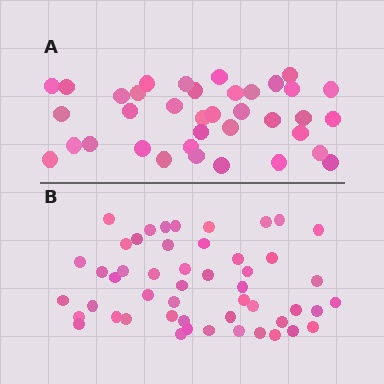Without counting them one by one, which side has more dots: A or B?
Region B (the bottom region) has more dots.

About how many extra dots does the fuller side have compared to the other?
Region B has approximately 15 more dots than region A.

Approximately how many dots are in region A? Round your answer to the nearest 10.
About 40 dots. (The exact count is 37, which rounds to 40.)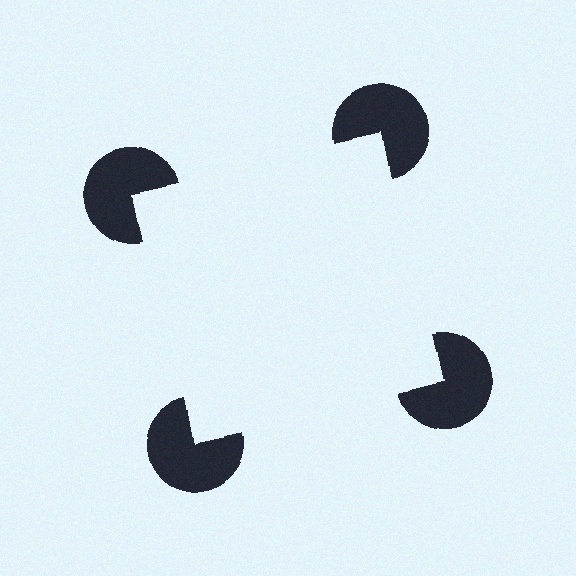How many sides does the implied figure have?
4 sides.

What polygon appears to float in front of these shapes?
An illusory square — its edges are inferred from the aligned wedge cuts in the pac-man discs, not physically drawn.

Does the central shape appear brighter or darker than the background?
It typically appears slightly brighter than the background, even though no actual brightness change is drawn.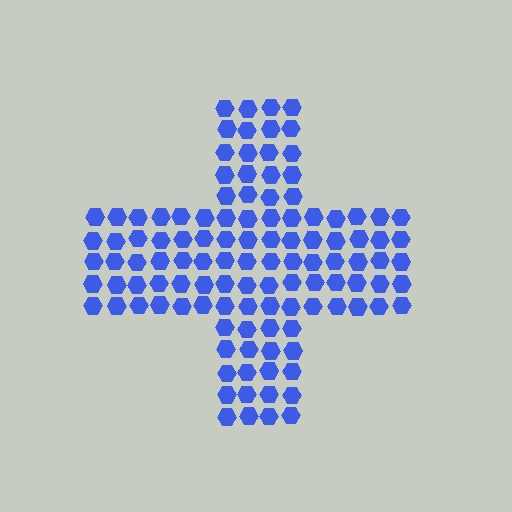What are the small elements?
The small elements are hexagons.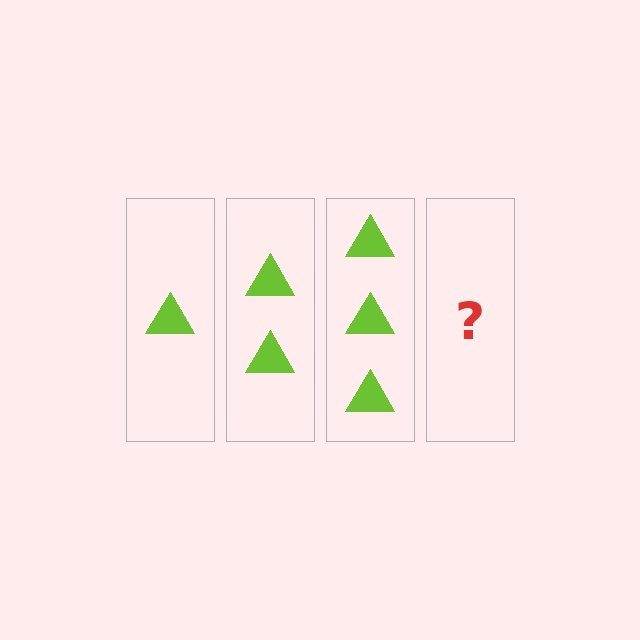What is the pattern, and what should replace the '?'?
The pattern is that each step adds one more triangle. The '?' should be 4 triangles.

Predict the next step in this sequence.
The next step is 4 triangles.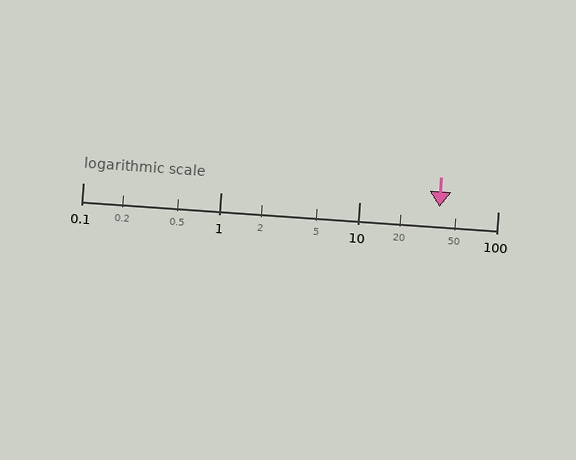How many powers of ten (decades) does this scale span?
The scale spans 3 decades, from 0.1 to 100.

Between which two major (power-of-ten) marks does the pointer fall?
The pointer is between 10 and 100.